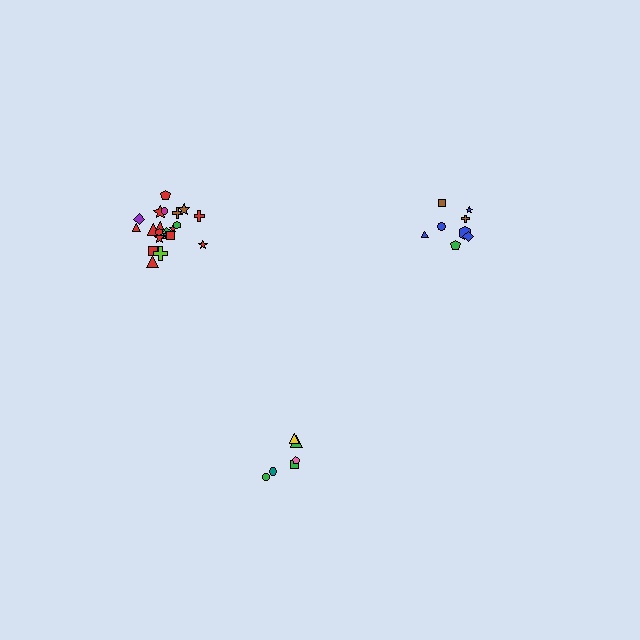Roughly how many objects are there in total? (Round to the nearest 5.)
Roughly 35 objects in total.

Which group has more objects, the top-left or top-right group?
The top-left group.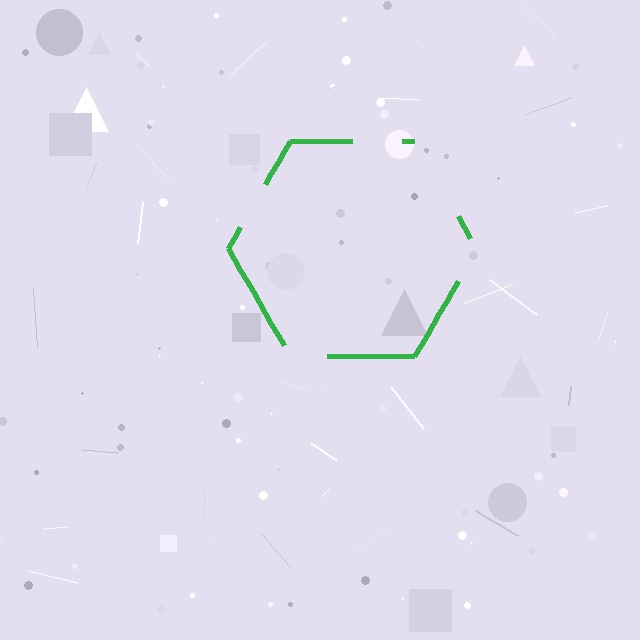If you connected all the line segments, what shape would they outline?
They would outline a hexagon.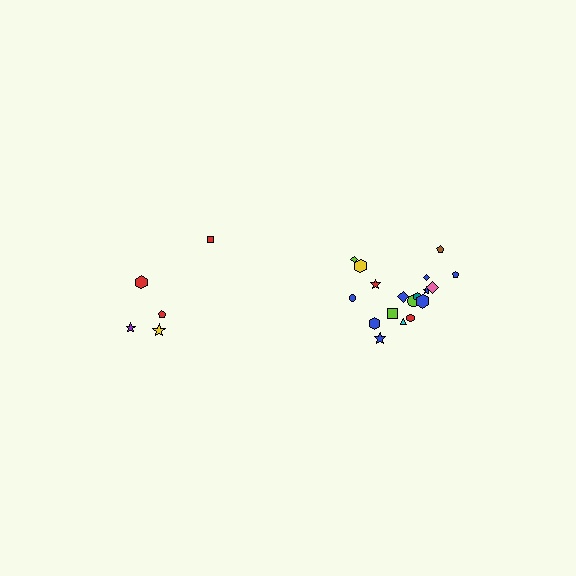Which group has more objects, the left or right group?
The right group.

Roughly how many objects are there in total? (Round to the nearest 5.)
Roughly 25 objects in total.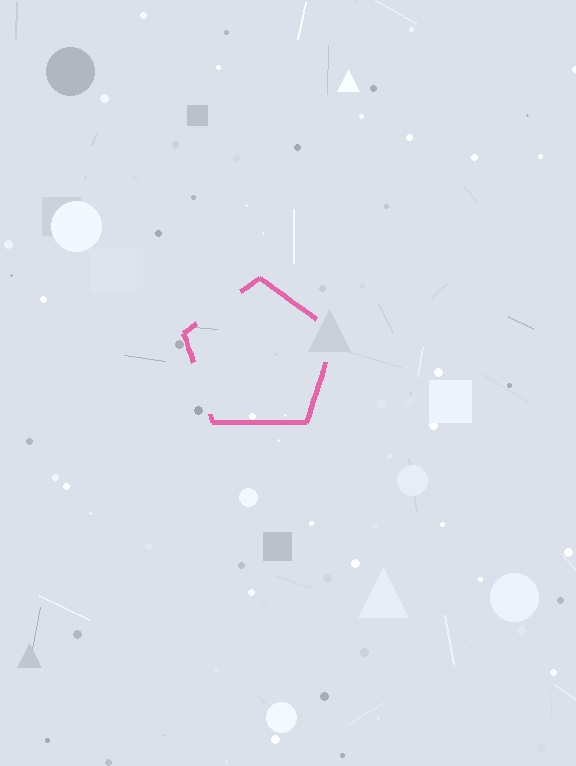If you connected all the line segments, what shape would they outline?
They would outline a pentagon.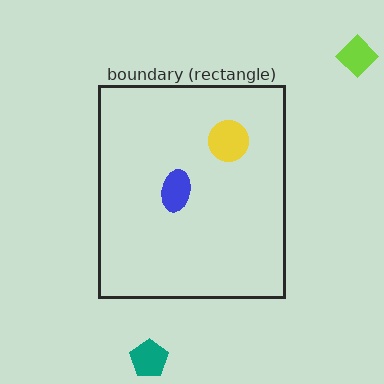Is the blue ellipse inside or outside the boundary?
Inside.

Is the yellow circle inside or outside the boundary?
Inside.